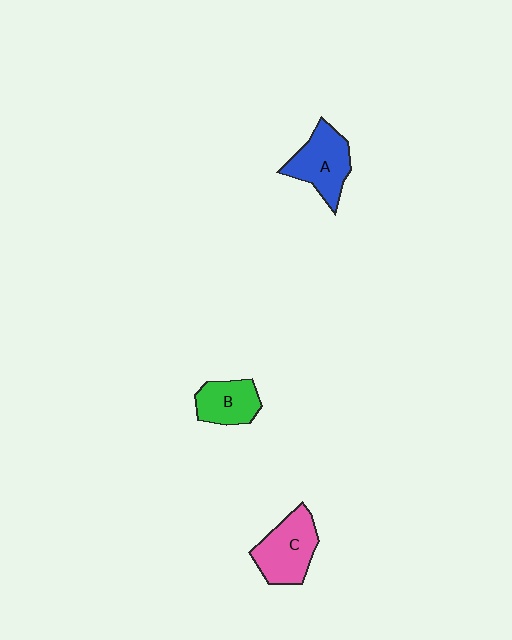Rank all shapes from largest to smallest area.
From largest to smallest: C (pink), A (blue), B (green).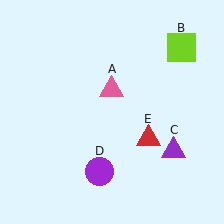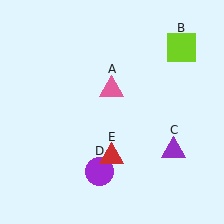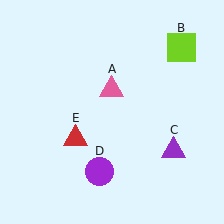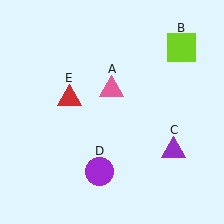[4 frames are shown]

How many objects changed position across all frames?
1 object changed position: red triangle (object E).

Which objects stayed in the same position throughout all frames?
Pink triangle (object A) and lime square (object B) and purple triangle (object C) and purple circle (object D) remained stationary.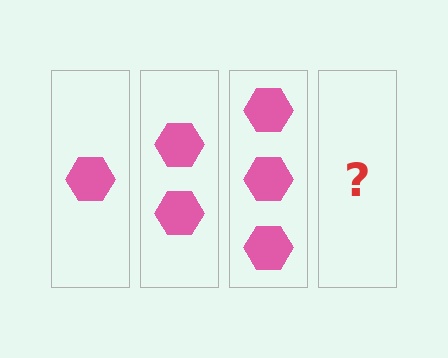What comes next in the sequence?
The next element should be 4 hexagons.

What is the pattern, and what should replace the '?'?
The pattern is that each step adds one more hexagon. The '?' should be 4 hexagons.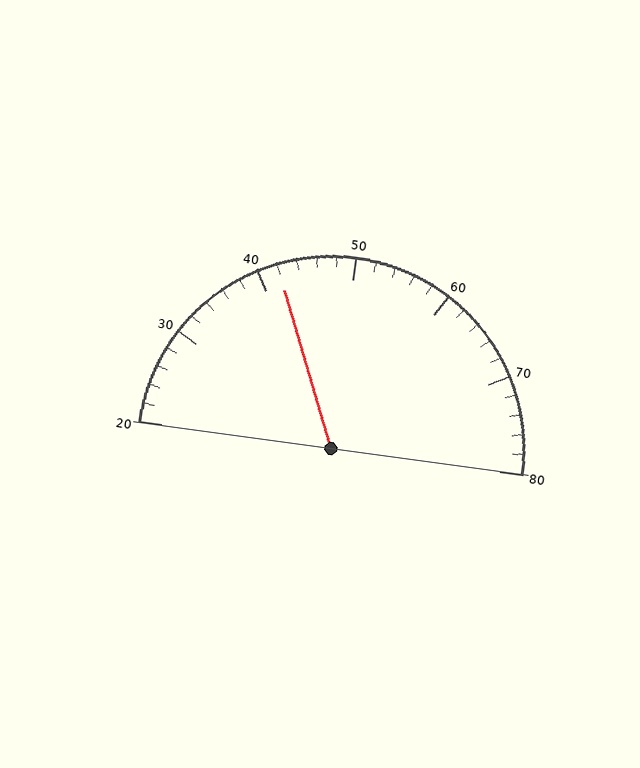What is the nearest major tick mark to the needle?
The nearest major tick mark is 40.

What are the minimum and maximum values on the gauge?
The gauge ranges from 20 to 80.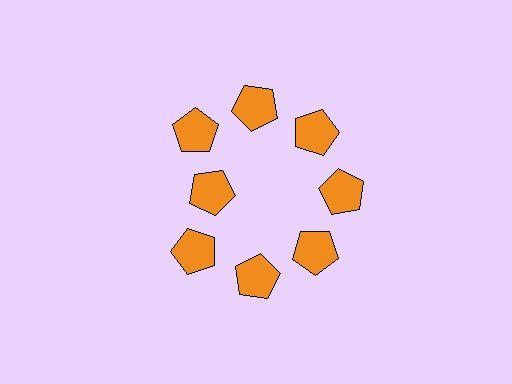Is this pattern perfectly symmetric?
No. The 8 orange pentagons are arranged in a ring, but one element near the 9 o'clock position is pulled inward toward the center, breaking the 8-fold rotational symmetry.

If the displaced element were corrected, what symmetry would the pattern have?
It would have 8-fold rotational symmetry — the pattern would map onto itself every 45 degrees.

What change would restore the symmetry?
The symmetry would be restored by moving it outward, back onto the ring so that all 8 pentagons sit at equal angles and equal distance from the center.